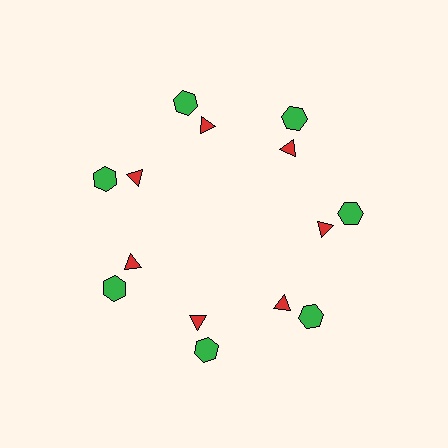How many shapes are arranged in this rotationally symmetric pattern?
There are 14 shapes, arranged in 7 groups of 2.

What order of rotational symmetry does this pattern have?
This pattern has 7-fold rotational symmetry.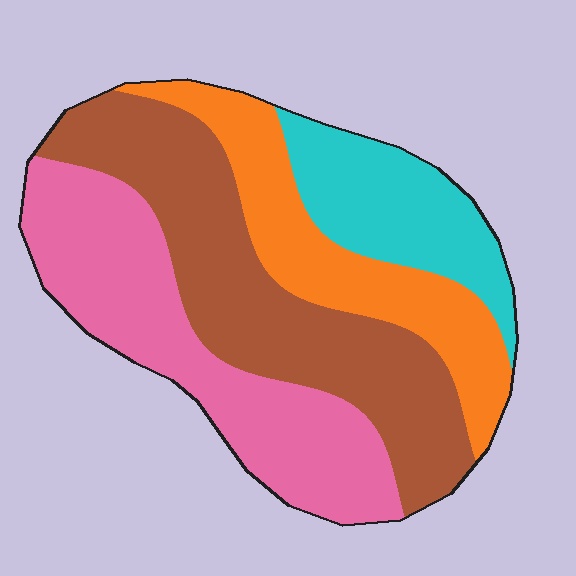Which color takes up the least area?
Cyan, at roughly 15%.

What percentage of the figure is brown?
Brown takes up about one third (1/3) of the figure.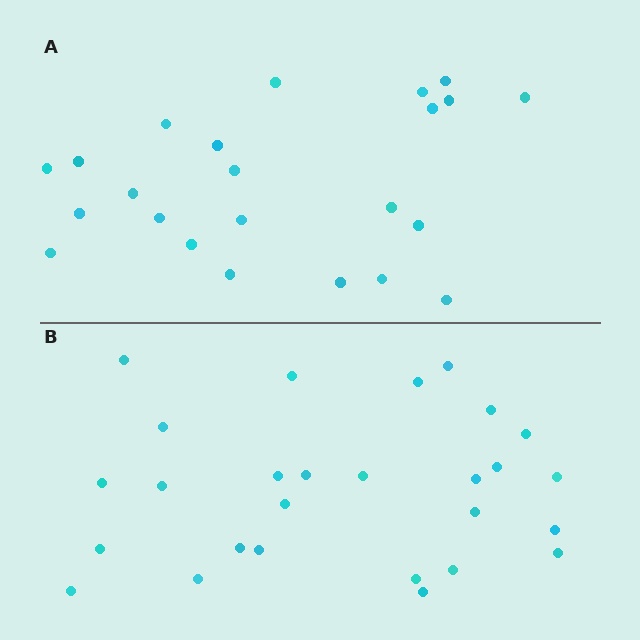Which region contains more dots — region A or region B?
Region B (the bottom region) has more dots.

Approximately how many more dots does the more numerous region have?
Region B has about 4 more dots than region A.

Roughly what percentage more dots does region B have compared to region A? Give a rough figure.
About 15% more.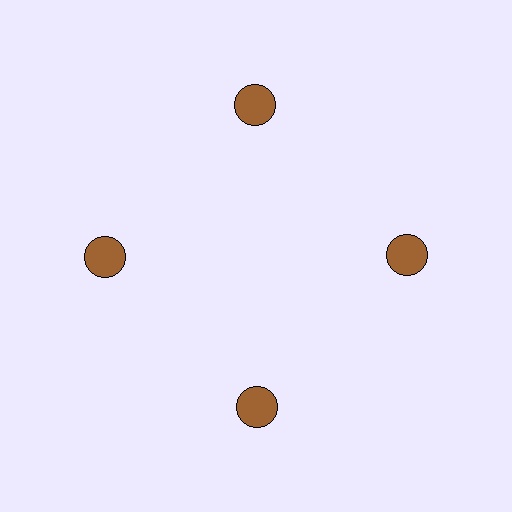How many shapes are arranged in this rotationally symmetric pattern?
There are 4 shapes, arranged in 4 groups of 1.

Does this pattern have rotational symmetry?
Yes, this pattern has 4-fold rotational symmetry. It looks the same after rotating 90 degrees around the center.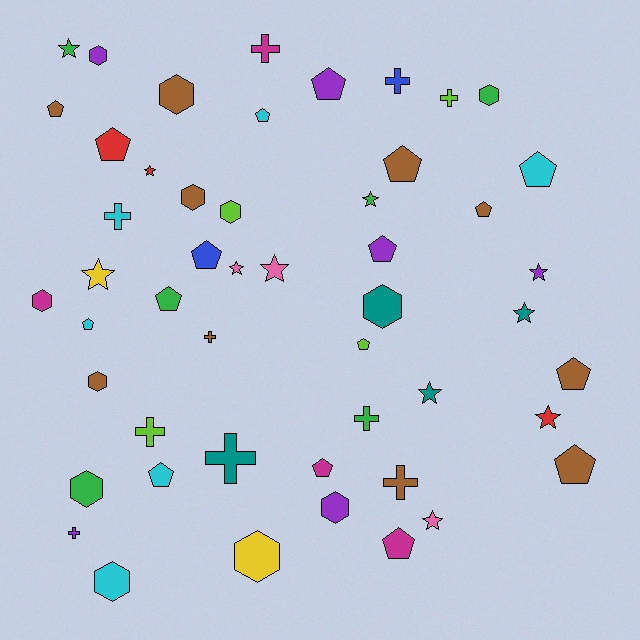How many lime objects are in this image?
There are 4 lime objects.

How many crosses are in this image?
There are 10 crosses.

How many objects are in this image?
There are 50 objects.